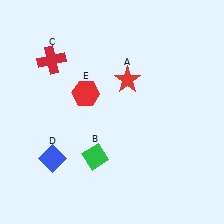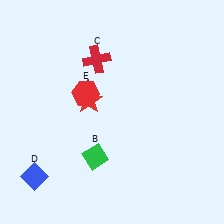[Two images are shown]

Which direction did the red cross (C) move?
The red cross (C) moved right.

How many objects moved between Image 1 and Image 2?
3 objects moved between the two images.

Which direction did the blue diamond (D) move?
The blue diamond (D) moved left.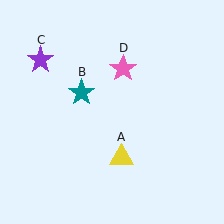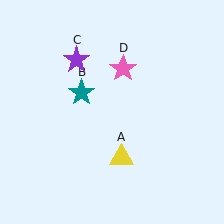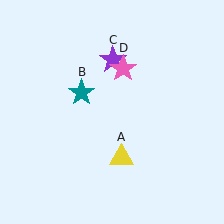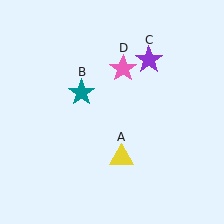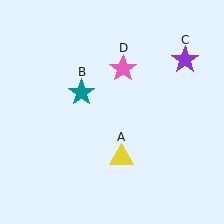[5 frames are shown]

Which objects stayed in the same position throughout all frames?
Yellow triangle (object A) and teal star (object B) and pink star (object D) remained stationary.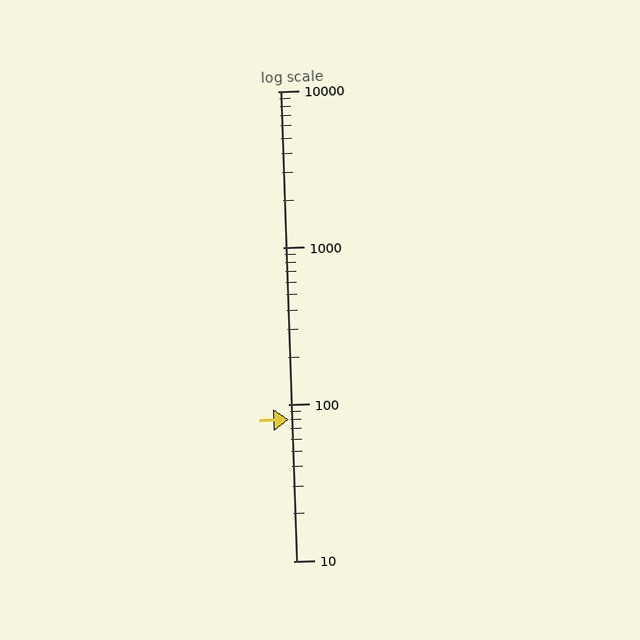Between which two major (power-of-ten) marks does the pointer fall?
The pointer is between 10 and 100.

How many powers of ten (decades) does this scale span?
The scale spans 3 decades, from 10 to 10000.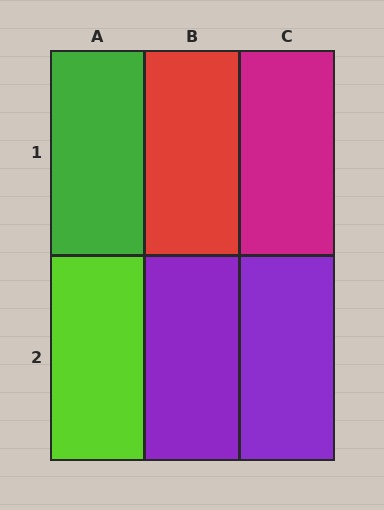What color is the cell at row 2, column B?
Purple.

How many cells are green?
1 cell is green.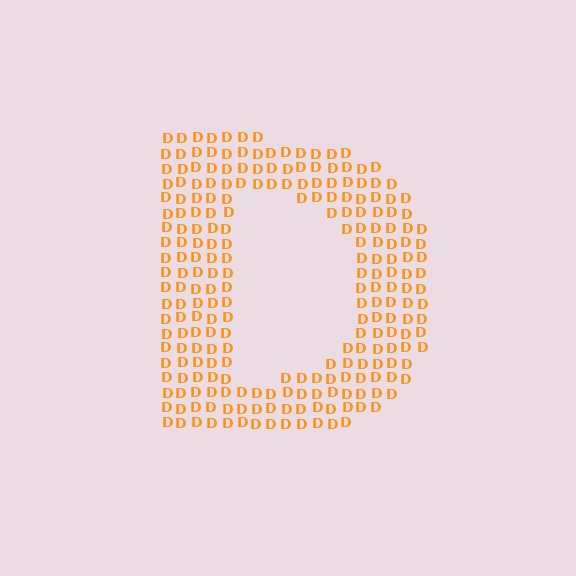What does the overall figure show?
The overall figure shows the letter D.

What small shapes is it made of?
It is made of small letter D's.